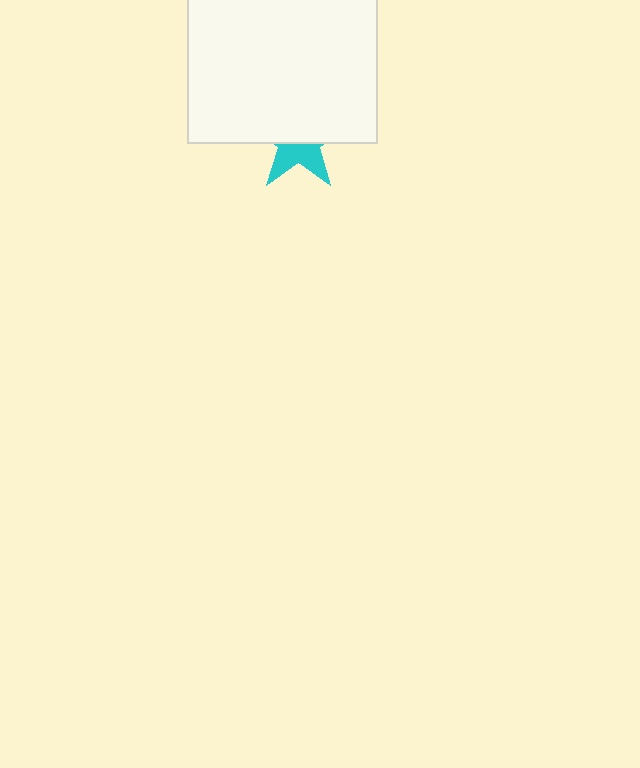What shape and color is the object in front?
The object in front is a white square.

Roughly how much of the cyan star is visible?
A small part of it is visible (roughly 42%).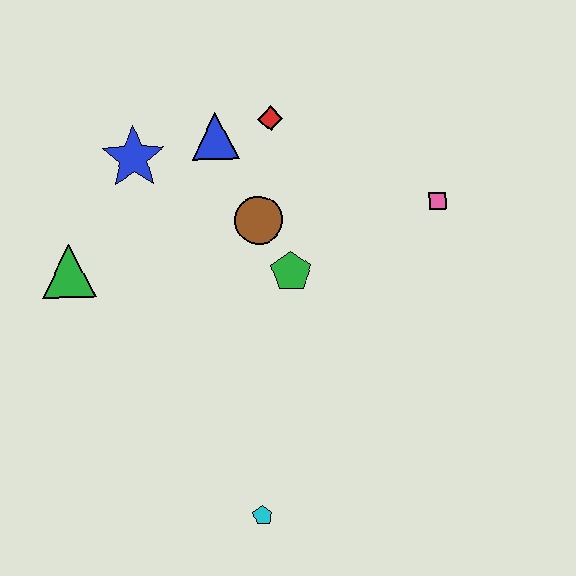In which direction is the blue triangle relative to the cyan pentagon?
The blue triangle is above the cyan pentagon.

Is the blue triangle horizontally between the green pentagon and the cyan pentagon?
No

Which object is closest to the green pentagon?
The brown circle is closest to the green pentagon.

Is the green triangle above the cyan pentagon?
Yes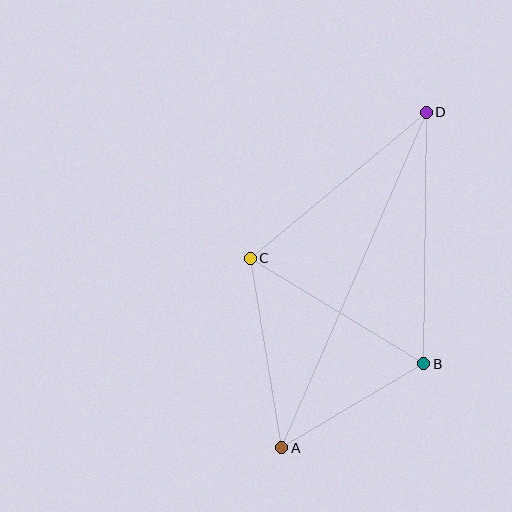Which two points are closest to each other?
Points A and B are closest to each other.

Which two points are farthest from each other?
Points A and D are farthest from each other.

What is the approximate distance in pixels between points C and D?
The distance between C and D is approximately 229 pixels.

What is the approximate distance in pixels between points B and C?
The distance between B and C is approximately 203 pixels.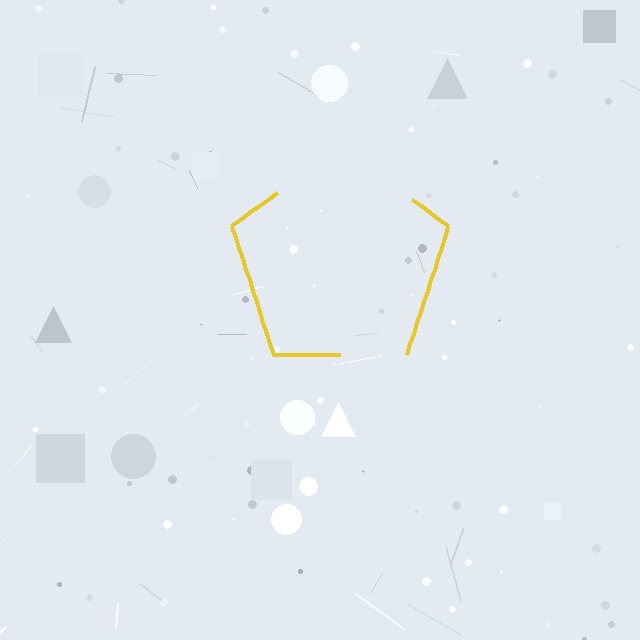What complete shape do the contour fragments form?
The contour fragments form a pentagon.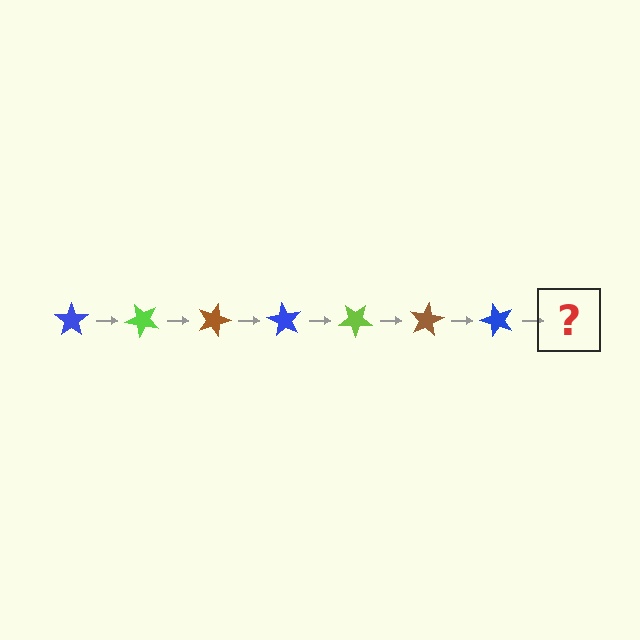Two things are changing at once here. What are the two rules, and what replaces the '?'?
The two rules are that it rotates 45 degrees each step and the color cycles through blue, lime, and brown. The '?' should be a lime star, rotated 315 degrees from the start.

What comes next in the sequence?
The next element should be a lime star, rotated 315 degrees from the start.